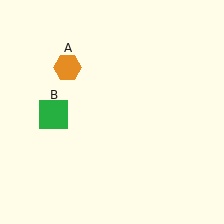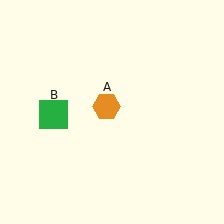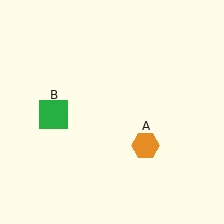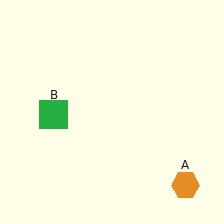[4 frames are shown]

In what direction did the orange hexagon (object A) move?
The orange hexagon (object A) moved down and to the right.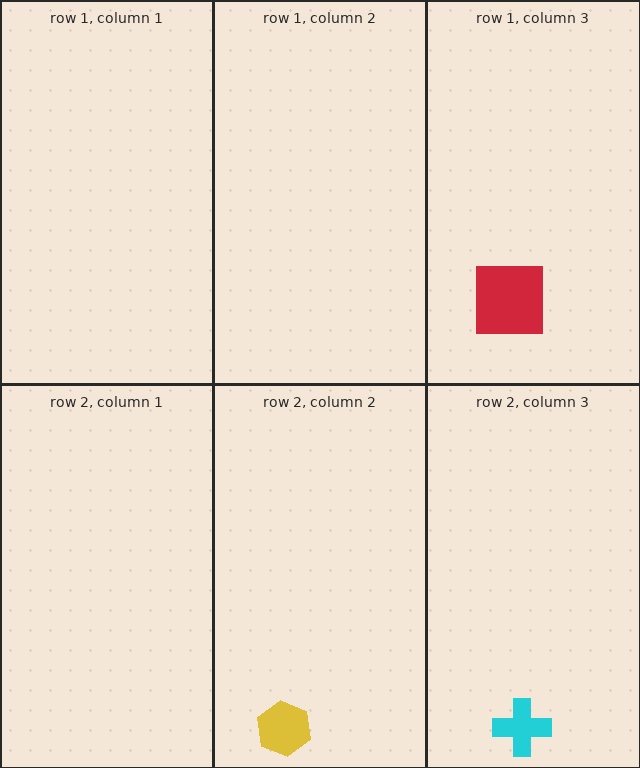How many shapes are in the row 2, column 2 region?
1.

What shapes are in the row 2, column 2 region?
The yellow hexagon.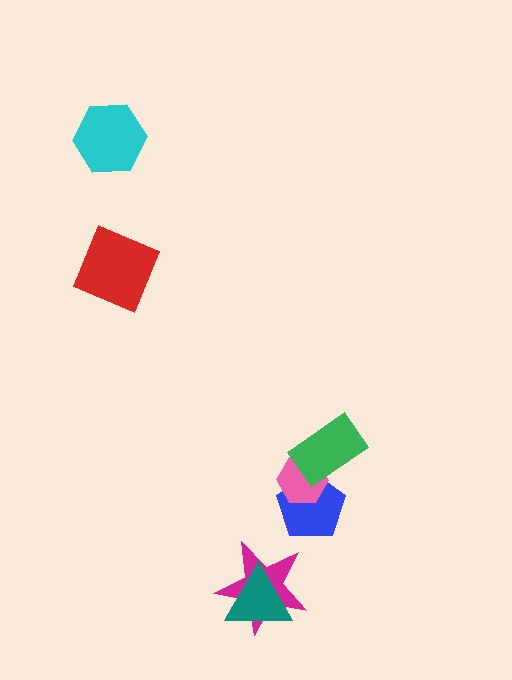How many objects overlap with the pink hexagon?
2 objects overlap with the pink hexagon.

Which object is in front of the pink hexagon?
The green rectangle is in front of the pink hexagon.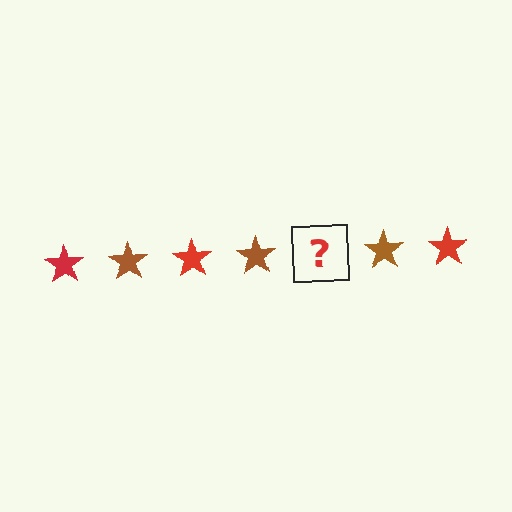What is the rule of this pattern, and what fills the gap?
The rule is that the pattern cycles through red, brown stars. The gap should be filled with a red star.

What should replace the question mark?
The question mark should be replaced with a red star.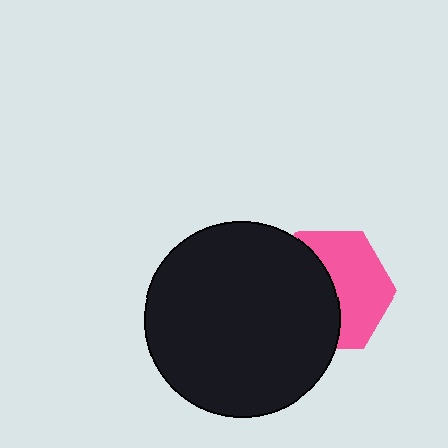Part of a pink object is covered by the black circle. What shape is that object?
It is a hexagon.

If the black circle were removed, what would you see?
You would see the complete pink hexagon.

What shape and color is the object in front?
The object in front is a black circle.